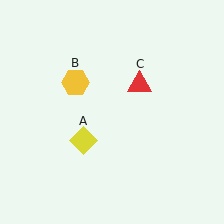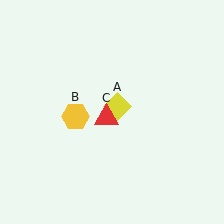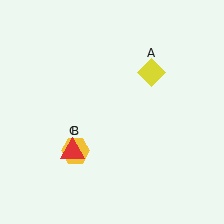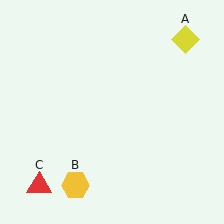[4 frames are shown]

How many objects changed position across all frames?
3 objects changed position: yellow diamond (object A), yellow hexagon (object B), red triangle (object C).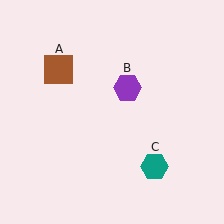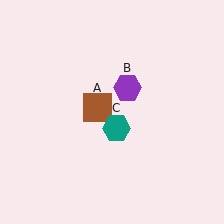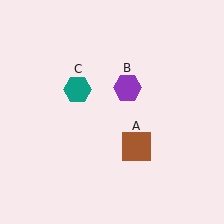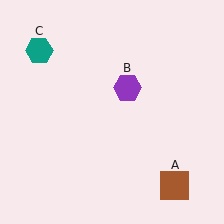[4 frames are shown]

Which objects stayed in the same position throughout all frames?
Purple hexagon (object B) remained stationary.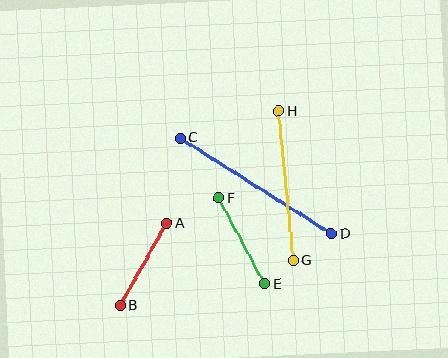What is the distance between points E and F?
The distance is approximately 97 pixels.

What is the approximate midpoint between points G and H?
The midpoint is at approximately (286, 186) pixels.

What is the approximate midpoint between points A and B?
The midpoint is at approximately (144, 264) pixels.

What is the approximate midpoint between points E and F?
The midpoint is at approximately (241, 241) pixels.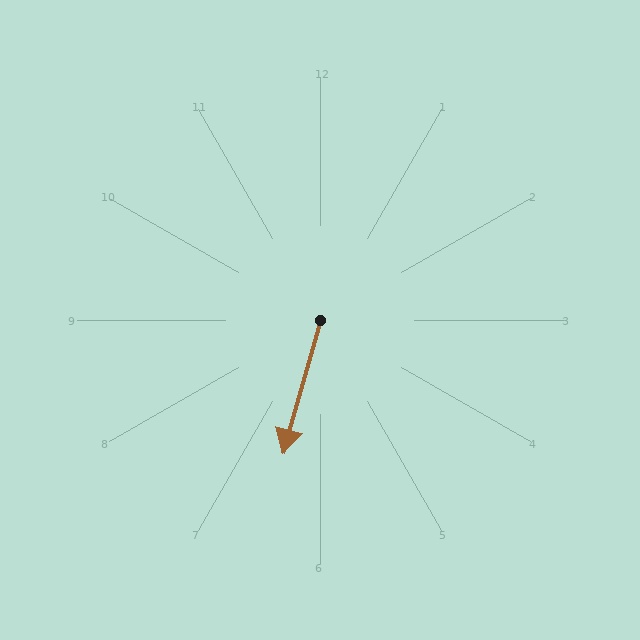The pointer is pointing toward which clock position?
Roughly 7 o'clock.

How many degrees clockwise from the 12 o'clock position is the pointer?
Approximately 196 degrees.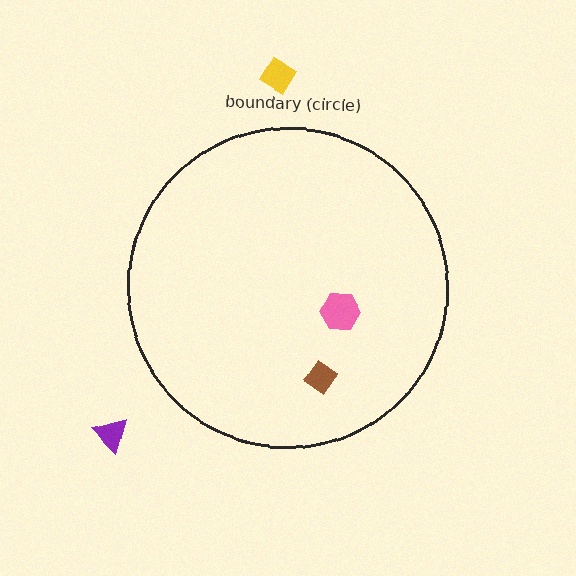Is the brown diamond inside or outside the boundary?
Inside.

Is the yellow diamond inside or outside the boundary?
Outside.